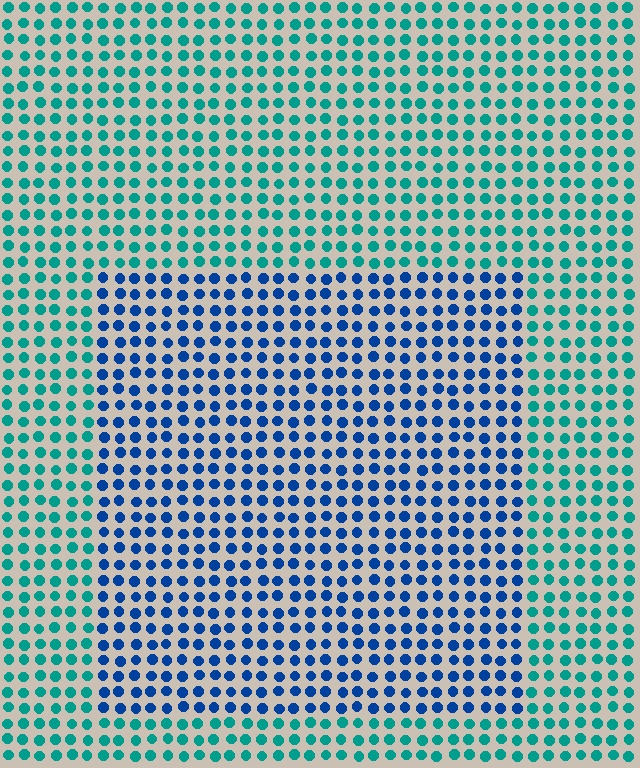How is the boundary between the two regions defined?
The boundary is defined purely by a slight shift in hue (about 42 degrees). Spacing, size, and orientation are identical on both sides.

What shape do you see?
I see a rectangle.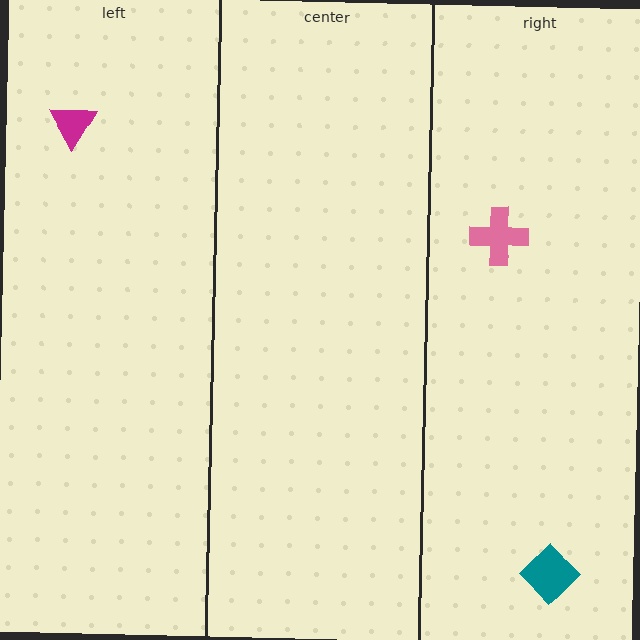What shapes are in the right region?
The teal diamond, the pink cross.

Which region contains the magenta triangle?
The left region.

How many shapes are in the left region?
1.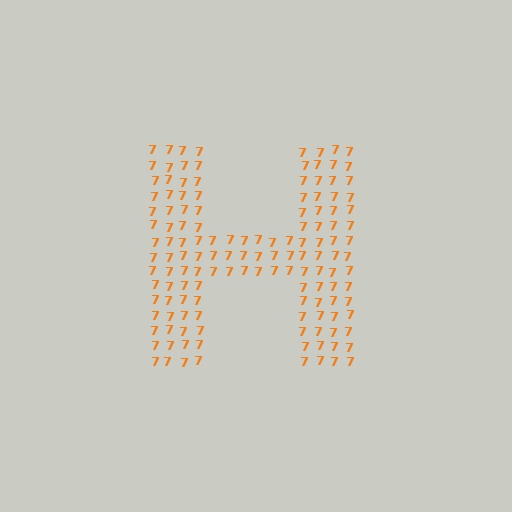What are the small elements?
The small elements are digit 7's.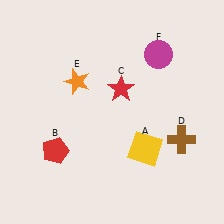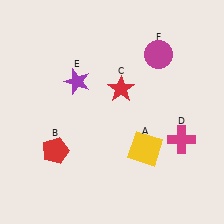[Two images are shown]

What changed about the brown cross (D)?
In Image 1, D is brown. In Image 2, it changed to magenta.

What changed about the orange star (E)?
In Image 1, E is orange. In Image 2, it changed to purple.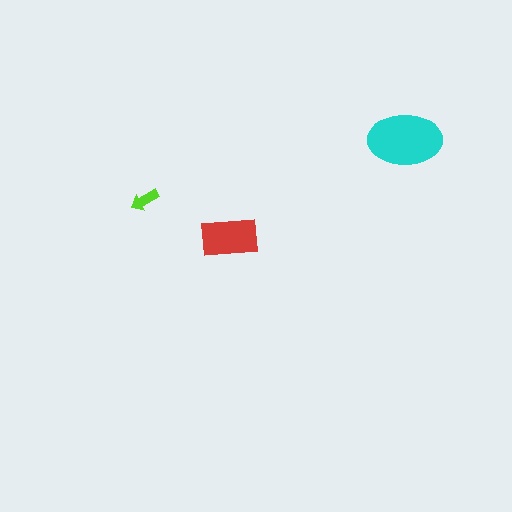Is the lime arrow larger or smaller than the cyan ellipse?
Smaller.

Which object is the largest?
The cyan ellipse.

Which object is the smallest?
The lime arrow.